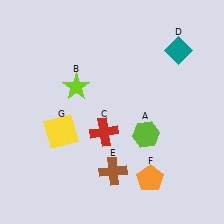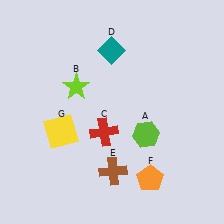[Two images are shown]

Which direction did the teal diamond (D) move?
The teal diamond (D) moved left.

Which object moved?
The teal diamond (D) moved left.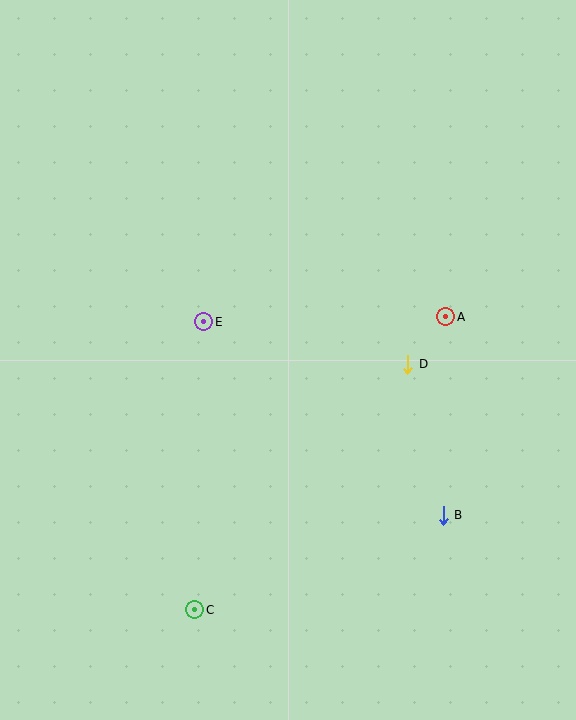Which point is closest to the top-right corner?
Point A is closest to the top-right corner.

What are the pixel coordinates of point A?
Point A is at (446, 317).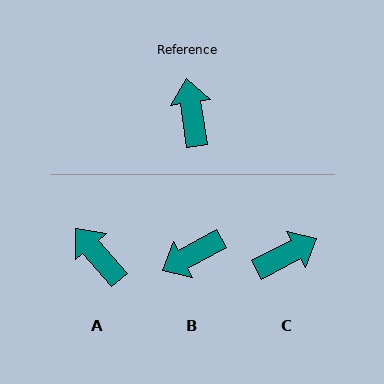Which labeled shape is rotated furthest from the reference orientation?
B, about 110 degrees away.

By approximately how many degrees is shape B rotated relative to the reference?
Approximately 110 degrees counter-clockwise.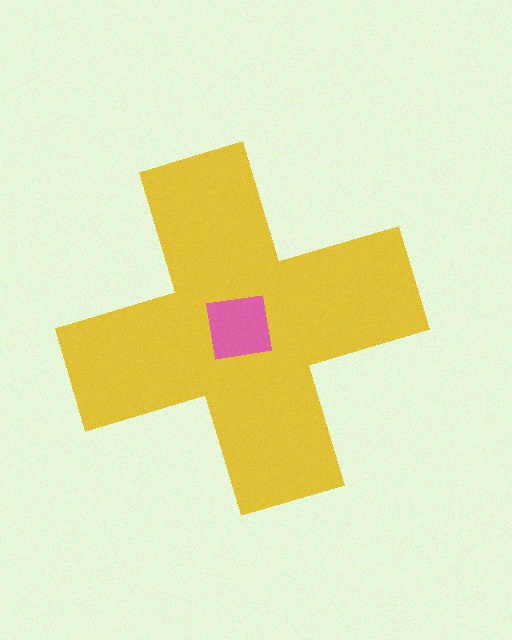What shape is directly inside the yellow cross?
The pink square.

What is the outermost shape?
The yellow cross.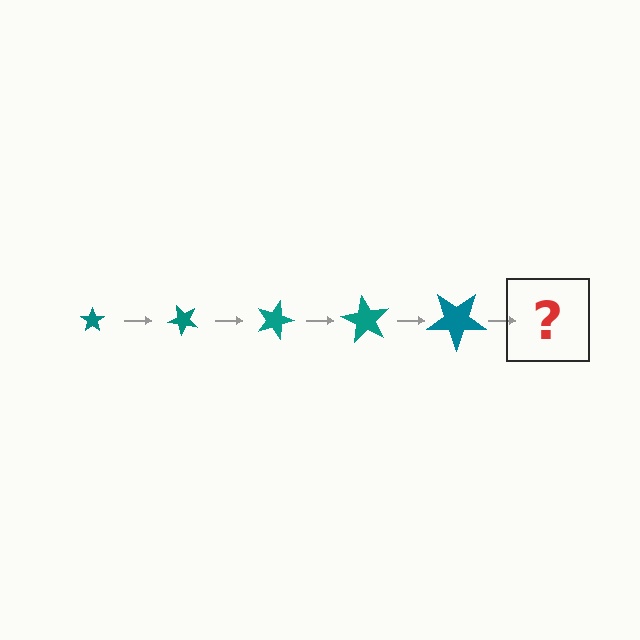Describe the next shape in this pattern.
It should be a star, larger than the previous one and rotated 225 degrees from the start.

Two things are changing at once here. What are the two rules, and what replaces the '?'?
The two rules are that the star grows larger each step and it rotates 45 degrees each step. The '?' should be a star, larger than the previous one and rotated 225 degrees from the start.